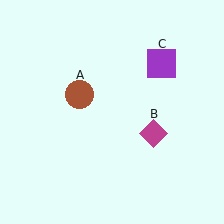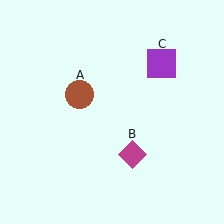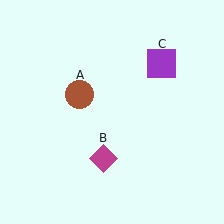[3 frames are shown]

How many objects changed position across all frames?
1 object changed position: magenta diamond (object B).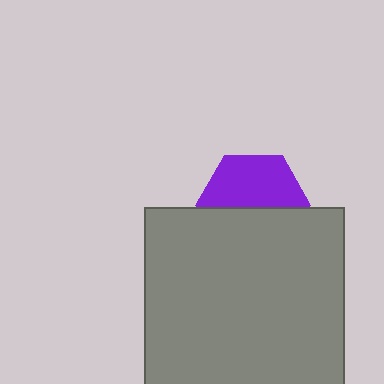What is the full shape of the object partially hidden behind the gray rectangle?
The partially hidden object is a purple hexagon.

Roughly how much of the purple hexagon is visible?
About half of it is visible (roughly 53%).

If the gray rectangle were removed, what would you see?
You would see the complete purple hexagon.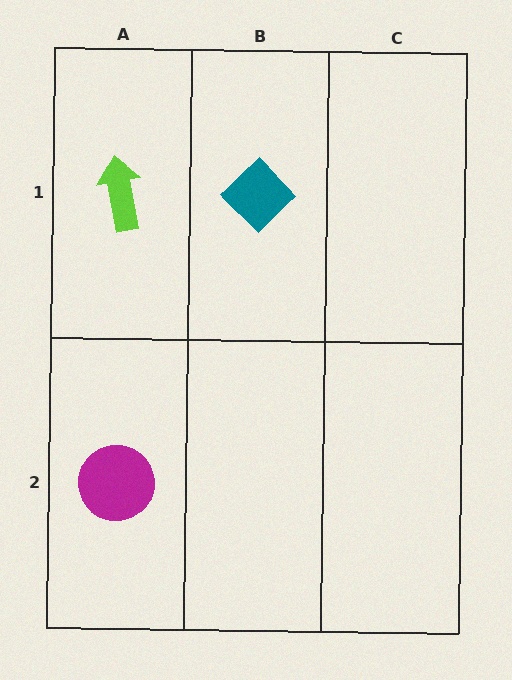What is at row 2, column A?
A magenta circle.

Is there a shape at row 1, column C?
No, that cell is empty.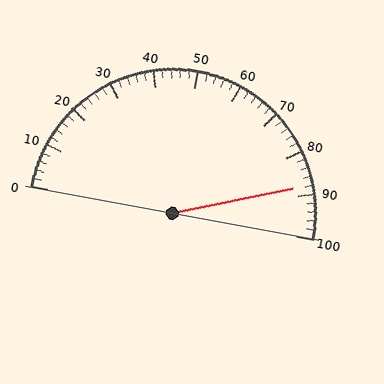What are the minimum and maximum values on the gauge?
The gauge ranges from 0 to 100.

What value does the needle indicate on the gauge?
The needle indicates approximately 88.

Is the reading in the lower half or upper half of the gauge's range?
The reading is in the upper half of the range (0 to 100).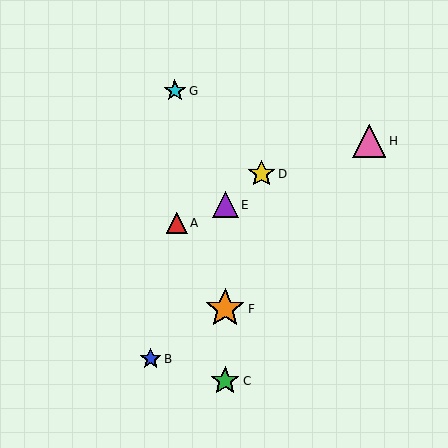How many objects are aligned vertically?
3 objects (C, E, F) are aligned vertically.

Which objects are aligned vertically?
Objects C, E, F are aligned vertically.